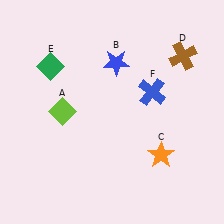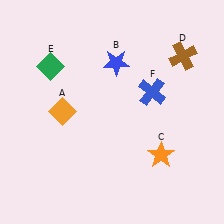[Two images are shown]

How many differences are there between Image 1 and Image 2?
There is 1 difference between the two images.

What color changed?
The diamond (A) changed from lime in Image 1 to orange in Image 2.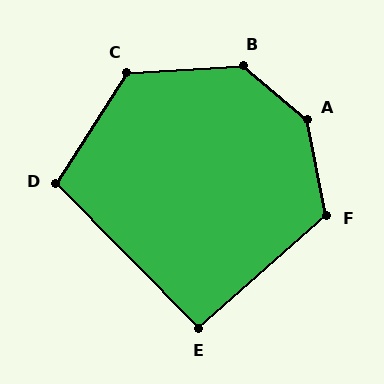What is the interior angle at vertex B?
Approximately 137 degrees (obtuse).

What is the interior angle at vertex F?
Approximately 120 degrees (obtuse).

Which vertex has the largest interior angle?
A, at approximately 141 degrees.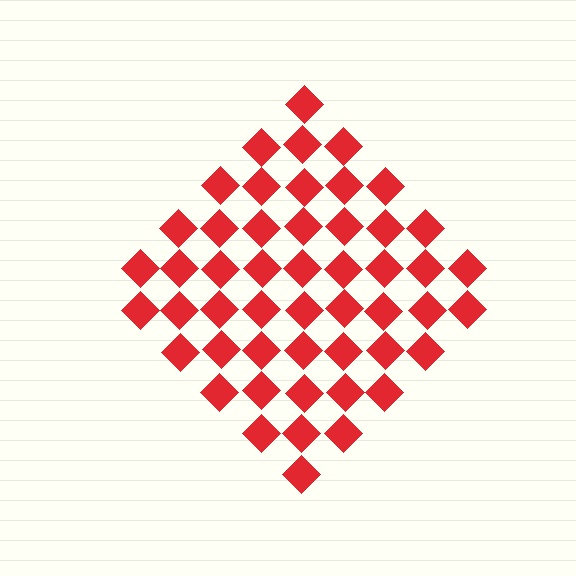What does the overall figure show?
The overall figure shows a diamond.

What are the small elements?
The small elements are diamonds.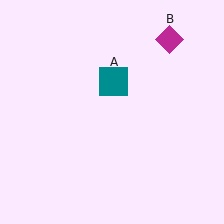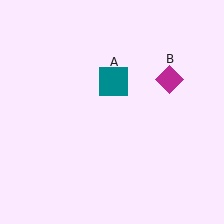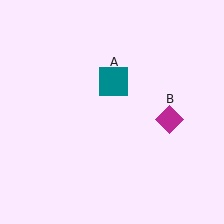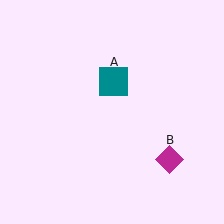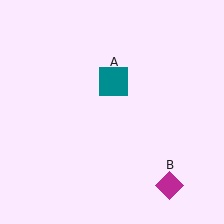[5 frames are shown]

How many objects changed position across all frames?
1 object changed position: magenta diamond (object B).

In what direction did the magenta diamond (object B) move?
The magenta diamond (object B) moved down.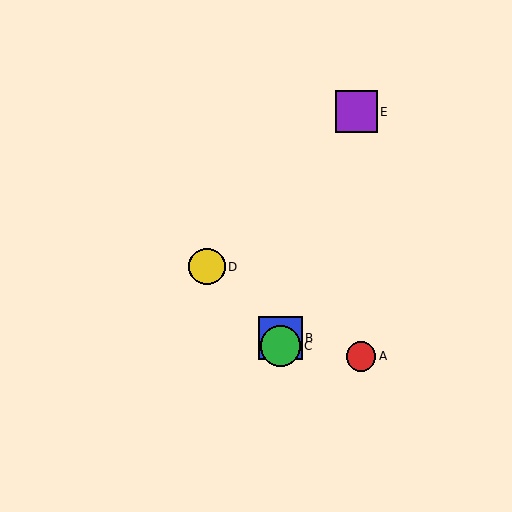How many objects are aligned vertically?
2 objects (B, C) are aligned vertically.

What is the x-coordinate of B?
Object B is at x≈280.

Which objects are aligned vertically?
Objects B, C are aligned vertically.